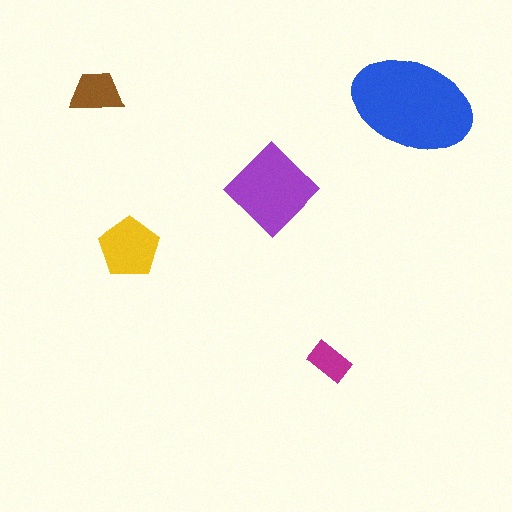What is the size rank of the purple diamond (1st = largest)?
2nd.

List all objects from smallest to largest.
The magenta rectangle, the brown trapezoid, the yellow pentagon, the purple diamond, the blue ellipse.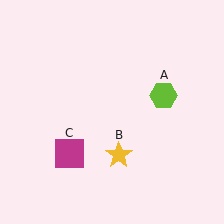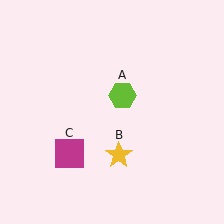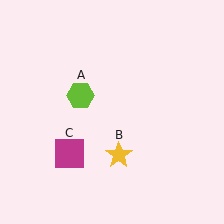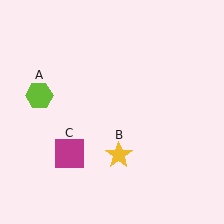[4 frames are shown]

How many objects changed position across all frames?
1 object changed position: lime hexagon (object A).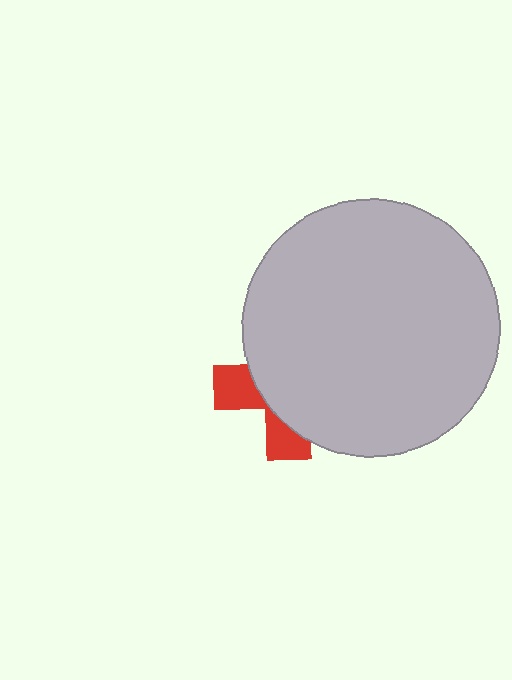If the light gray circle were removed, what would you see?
You would see the complete red cross.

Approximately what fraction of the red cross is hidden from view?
Roughly 69% of the red cross is hidden behind the light gray circle.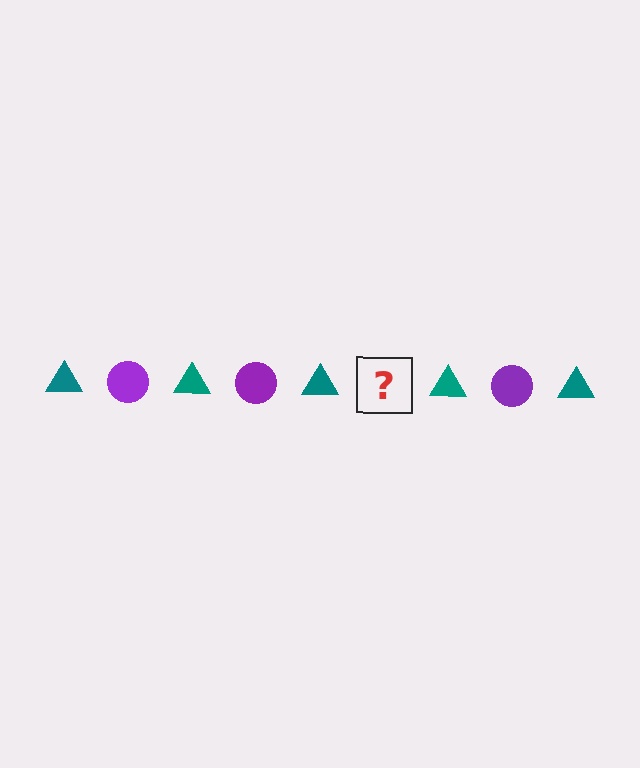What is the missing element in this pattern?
The missing element is a purple circle.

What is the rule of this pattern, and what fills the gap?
The rule is that the pattern alternates between teal triangle and purple circle. The gap should be filled with a purple circle.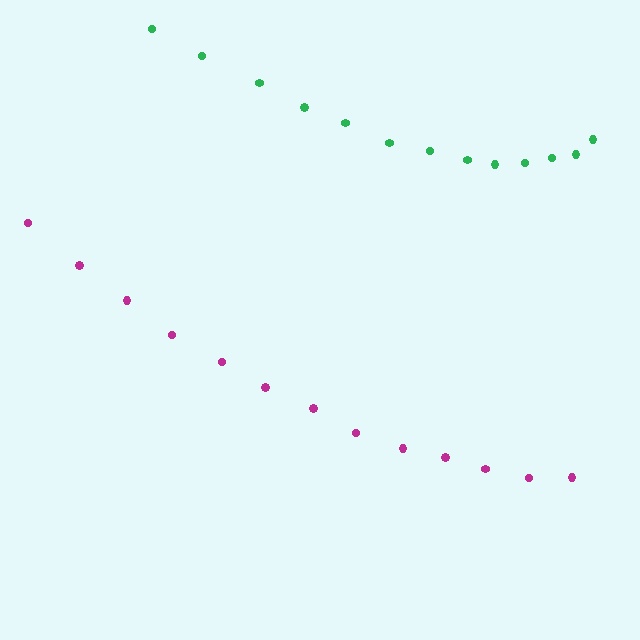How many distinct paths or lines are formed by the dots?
There are 2 distinct paths.